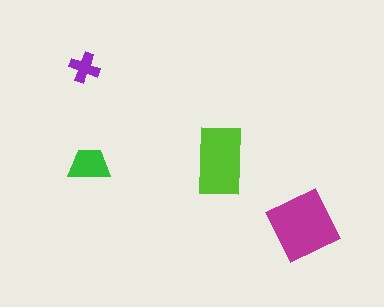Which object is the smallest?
The purple cross.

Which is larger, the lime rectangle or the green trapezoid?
The lime rectangle.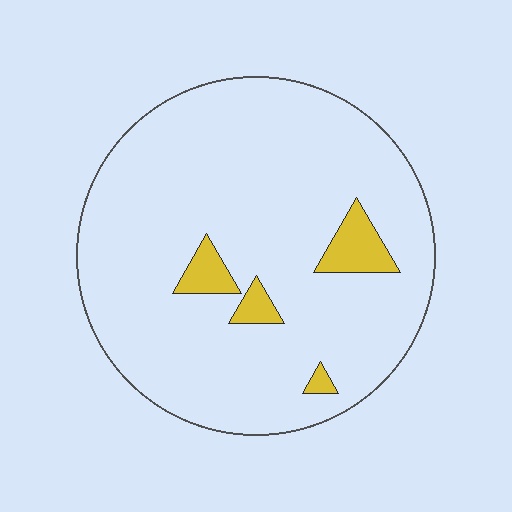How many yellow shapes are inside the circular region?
4.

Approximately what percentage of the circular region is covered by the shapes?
Approximately 5%.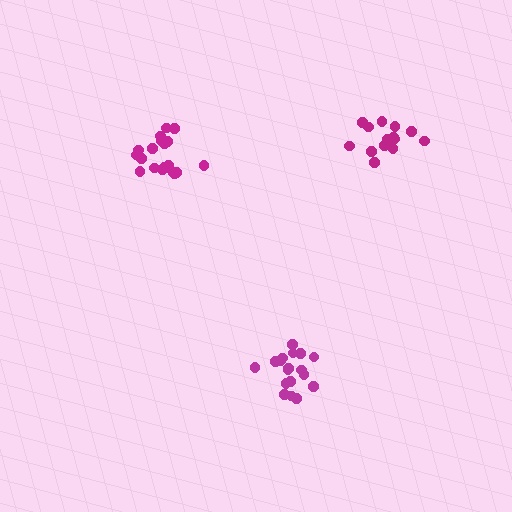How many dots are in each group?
Group 1: 20 dots, Group 2: 18 dots, Group 3: 15 dots (53 total).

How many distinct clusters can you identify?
There are 3 distinct clusters.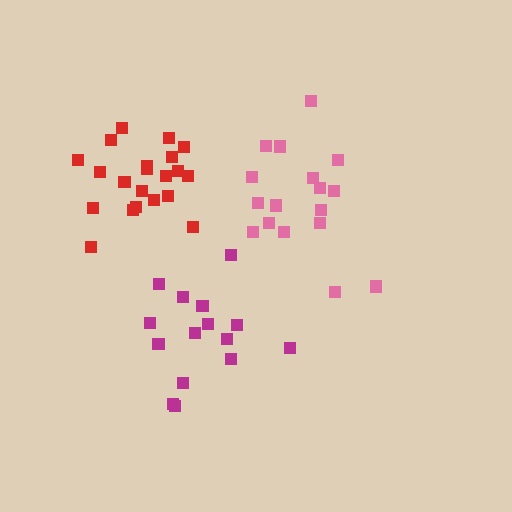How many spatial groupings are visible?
There are 3 spatial groupings.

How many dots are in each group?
Group 1: 17 dots, Group 2: 21 dots, Group 3: 15 dots (53 total).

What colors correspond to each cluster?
The clusters are colored: pink, red, magenta.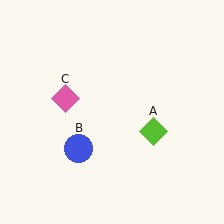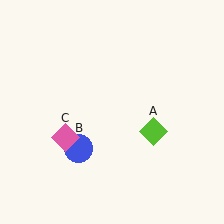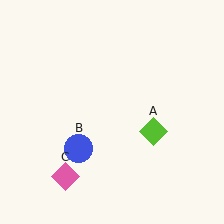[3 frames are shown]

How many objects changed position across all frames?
1 object changed position: pink diamond (object C).